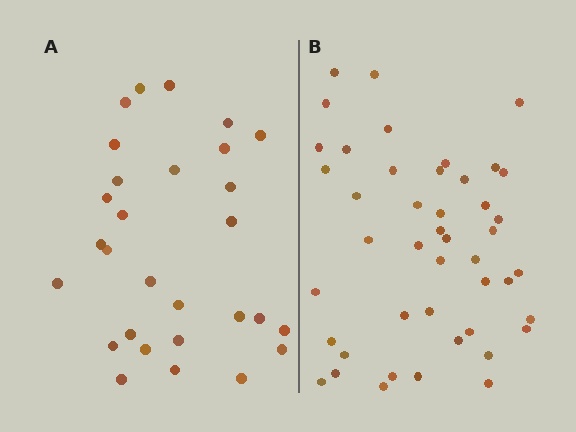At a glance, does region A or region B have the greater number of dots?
Region B (the right region) has more dots.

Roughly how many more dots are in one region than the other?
Region B has approximately 15 more dots than region A.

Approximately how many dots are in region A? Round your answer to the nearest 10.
About 30 dots. (The exact count is 29, which rounds to 30.)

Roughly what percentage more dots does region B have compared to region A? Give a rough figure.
About 55% more.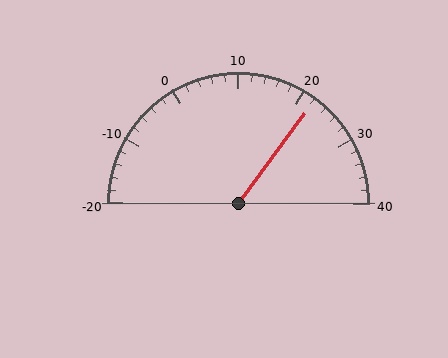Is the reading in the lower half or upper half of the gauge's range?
The reading is in the upper half of the range (-20 to 40).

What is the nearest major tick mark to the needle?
The nearest major tick mark is 20.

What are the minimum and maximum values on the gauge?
The gauge ranges from -20 to 40.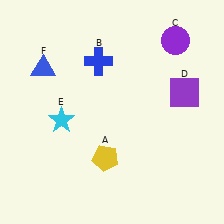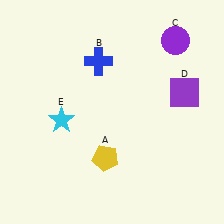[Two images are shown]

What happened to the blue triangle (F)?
The blue triangle (F) was removed in Image 2. It was in the top-left area of Image 1.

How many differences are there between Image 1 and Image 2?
There is 1 difference between the two images.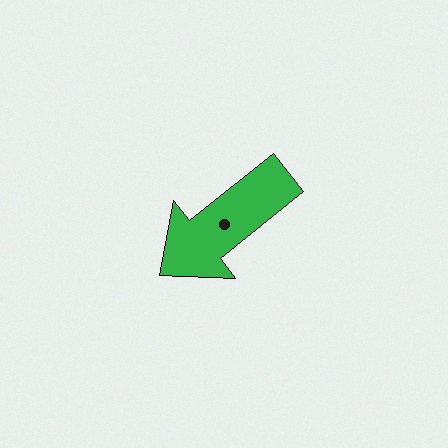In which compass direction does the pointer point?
Southwest.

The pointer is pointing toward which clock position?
Roughly 8 o'clock.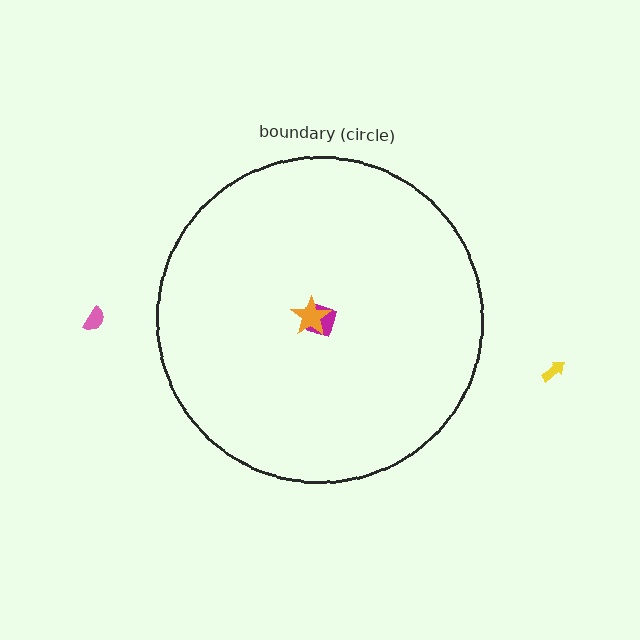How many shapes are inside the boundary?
2 inside, 2 outside.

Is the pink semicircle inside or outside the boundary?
Outside.